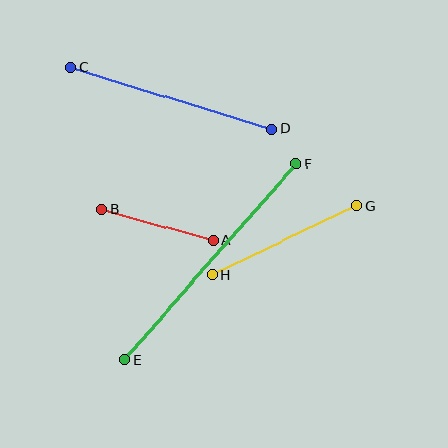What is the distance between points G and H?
The distance is approximately 160 pixels.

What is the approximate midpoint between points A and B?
The midpoint is at approximately (157, 225) pixels.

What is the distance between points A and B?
The distance is approximately 116 pixels.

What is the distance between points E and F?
The distance is approximately 260 pixels.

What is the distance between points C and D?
The distance is approximately 211 pixels.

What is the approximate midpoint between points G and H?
The midpoint is at approximately (285, 240) pixels.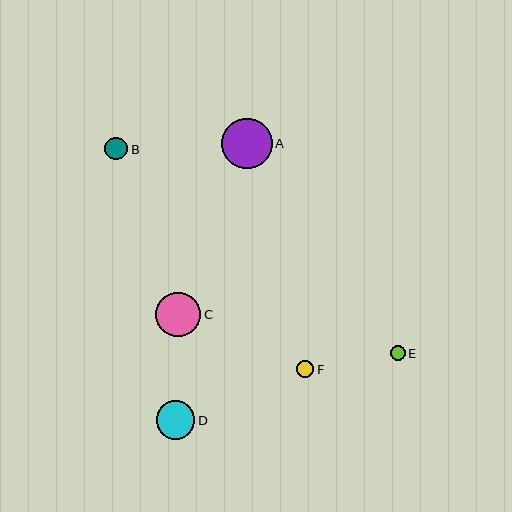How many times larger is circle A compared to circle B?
Circle A is approximately 2.2 times the size of circle B.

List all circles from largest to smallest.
From largest to smallest: A, C, D, B, F, E.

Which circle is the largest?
Circle A is the largest with a size of approximately 51 pixels.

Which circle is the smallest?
Circle E is the smallest with a size of approximately 15 pixels.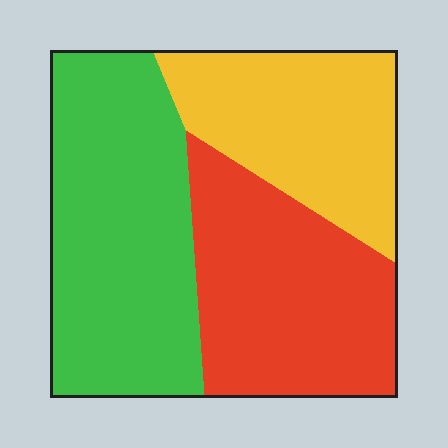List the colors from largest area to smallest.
From largest to smallest: green, red, yellow.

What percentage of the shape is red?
Red takes up about one third (1/3) of the shape.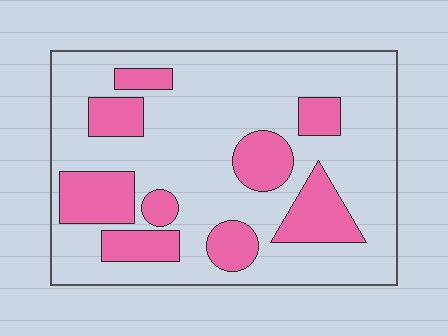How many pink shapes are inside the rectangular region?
9.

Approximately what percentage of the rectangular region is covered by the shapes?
Approximately 25%.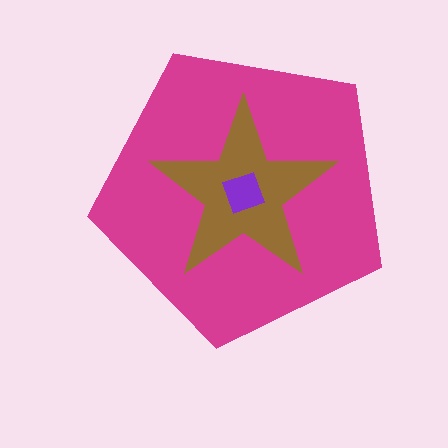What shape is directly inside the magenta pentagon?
The brown star.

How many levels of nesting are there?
3.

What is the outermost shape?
The magenta pentagon.